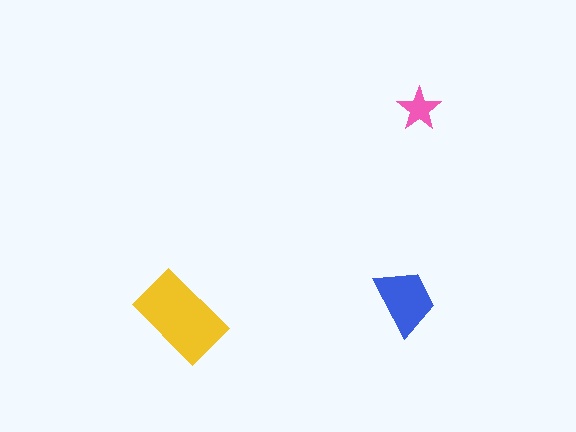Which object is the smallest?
The pink star.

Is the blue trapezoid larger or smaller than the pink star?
Larger.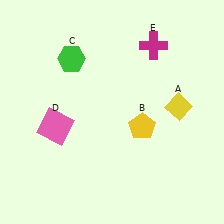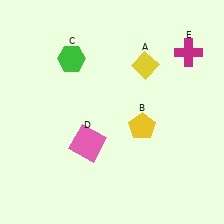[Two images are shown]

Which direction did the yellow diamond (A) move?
The yellow diamond (A) moved up.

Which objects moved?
The objects that moved are: the yellow diamond (A), the pink square (D), the magenta cross (E).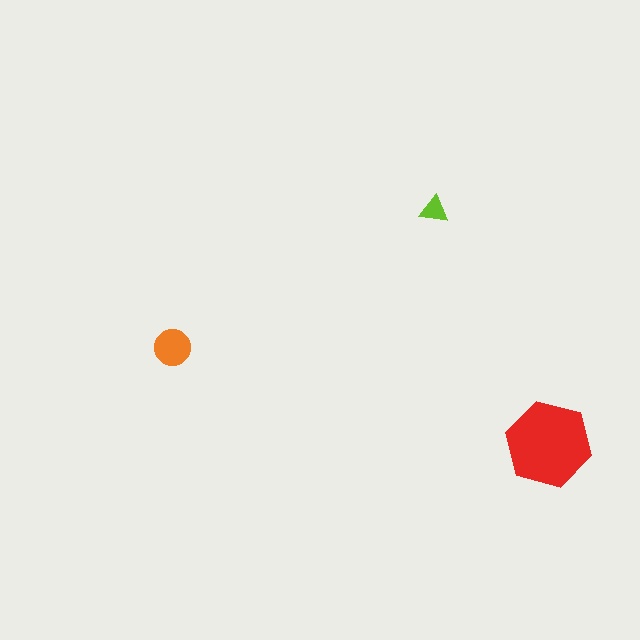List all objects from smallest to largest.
The lime triangle, the orange circle, the red hexagon.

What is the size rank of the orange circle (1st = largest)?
2nd.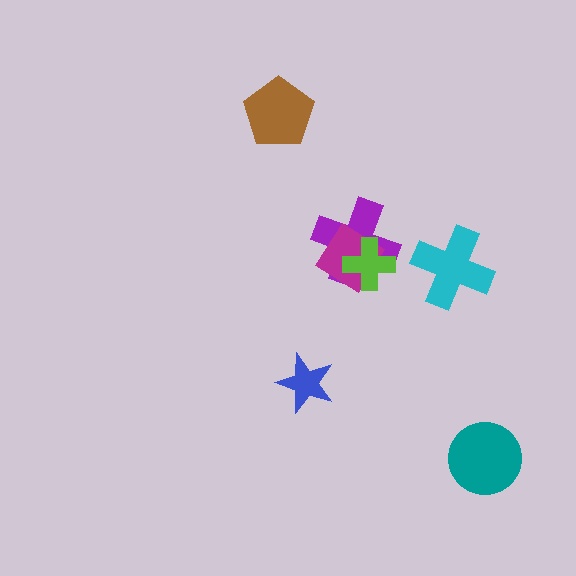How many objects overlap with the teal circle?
0 objects overlap with the teal circle.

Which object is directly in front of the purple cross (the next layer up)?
The magenta diamond is directly in front of the purple cross.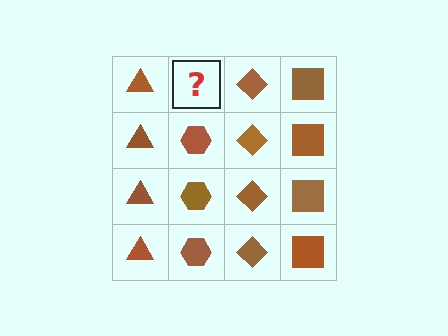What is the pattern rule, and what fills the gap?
The rule is that each column has a consistent shape. The gap should be filled with a brown hexagon.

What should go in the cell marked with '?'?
The missing cell should contain a brown hexagon.